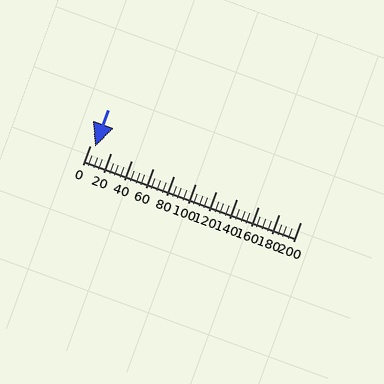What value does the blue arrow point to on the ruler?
The blue arrow points to approximately 5.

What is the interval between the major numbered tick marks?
The major tick marks are spaced 20 units apart.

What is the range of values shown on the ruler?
The ruler shows values from 0 to 200.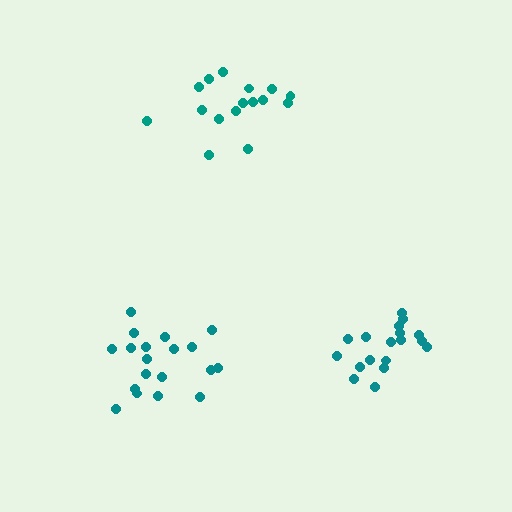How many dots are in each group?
Group 1: 18 dots, Group 2: 16 dots, Group 3: 19 dots (53 total).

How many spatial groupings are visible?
There are 3 spatial groupings.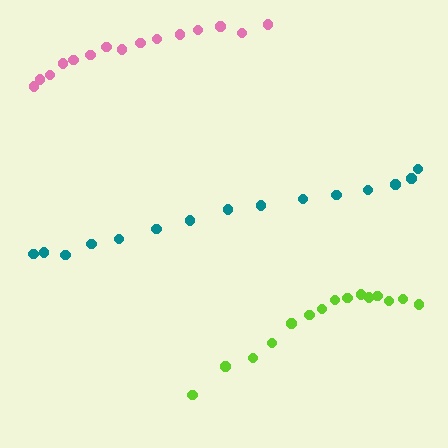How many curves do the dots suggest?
There are 3 distinct paths.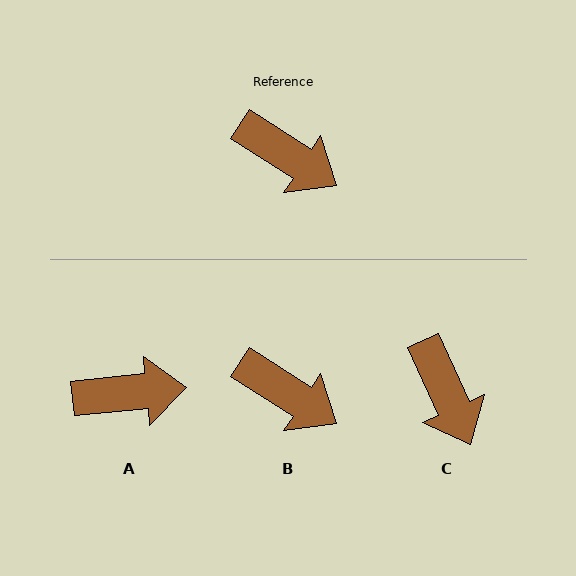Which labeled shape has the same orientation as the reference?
B.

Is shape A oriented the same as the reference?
No, it is off by about 38 degrees.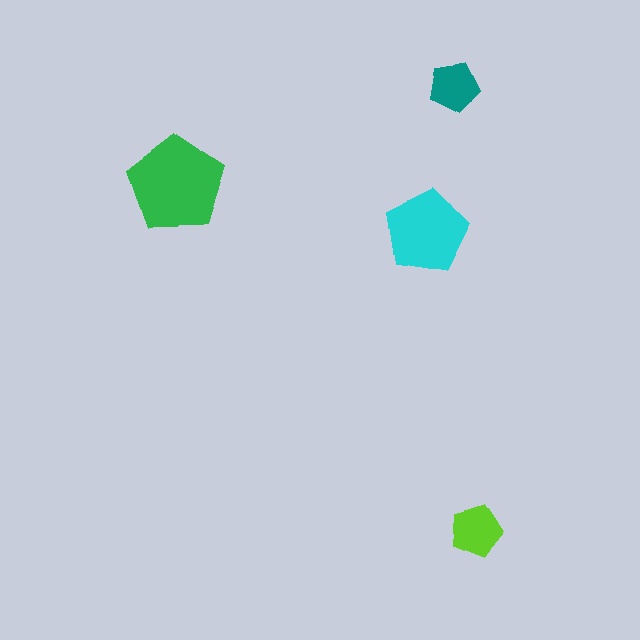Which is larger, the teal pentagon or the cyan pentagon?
The cyan one.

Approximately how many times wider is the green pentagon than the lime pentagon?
About 2 times wider.